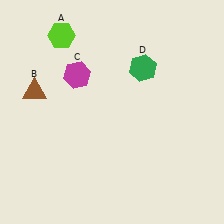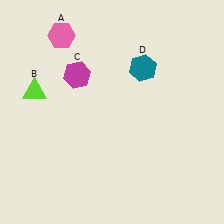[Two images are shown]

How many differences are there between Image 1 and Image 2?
There are 3 differences between the two images.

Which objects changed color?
A changed from lime to pink. B changed from brown to lime. D changed from green to teal.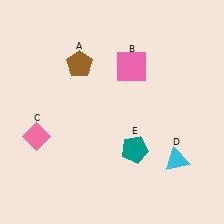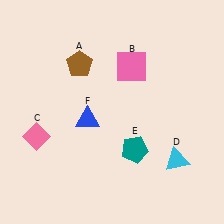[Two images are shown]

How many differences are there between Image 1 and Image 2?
There is 1 difference between the two images.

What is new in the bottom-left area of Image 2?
A blue triangle (F) was added in the bottom-left area of Image 2.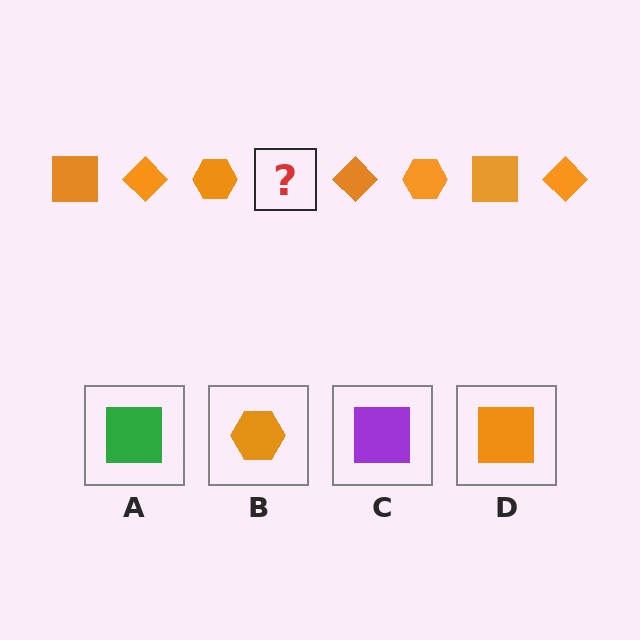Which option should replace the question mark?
Option D.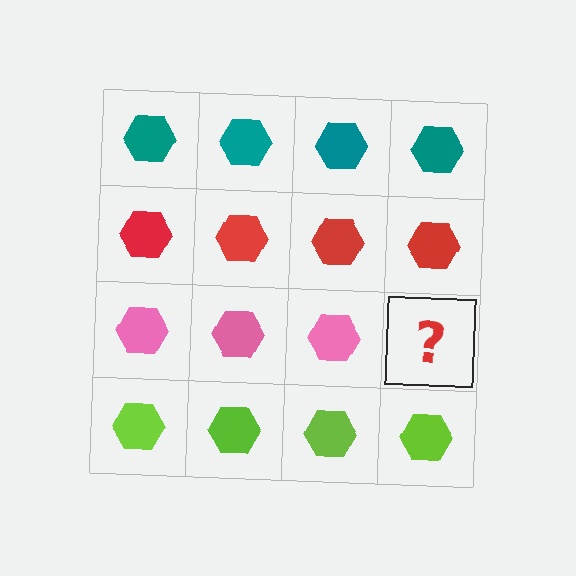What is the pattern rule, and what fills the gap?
The rule is that each row has a consistent color. The gap should be filled with a pink hexagon.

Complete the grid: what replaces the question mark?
The question mark should be replaced with a pink hexagon.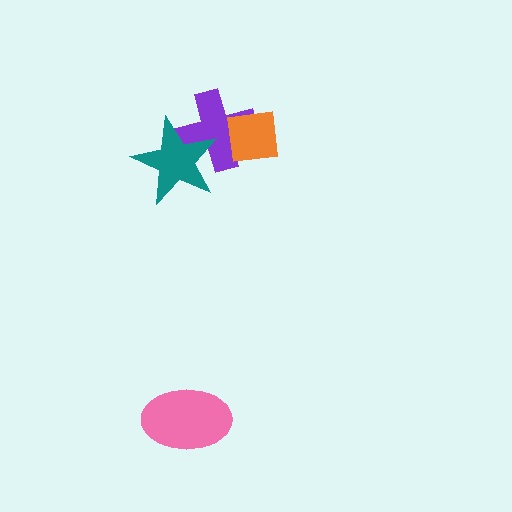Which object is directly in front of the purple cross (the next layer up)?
The teal star is directly in front of the purple cross.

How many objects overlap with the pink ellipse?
0 objects overlap with the pink ellipse.